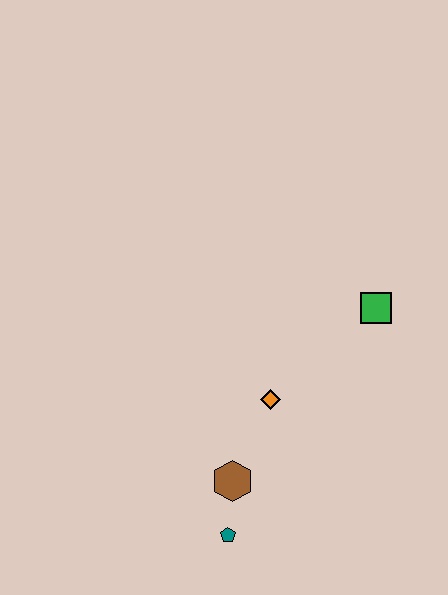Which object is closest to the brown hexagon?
The teal pentagon is closest to the brown hexagon.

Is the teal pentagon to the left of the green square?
Yes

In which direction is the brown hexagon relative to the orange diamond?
The brown hexagon is below the orange diamond.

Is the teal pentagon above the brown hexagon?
No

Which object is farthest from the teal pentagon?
The green square is farthest from the teal pentagon.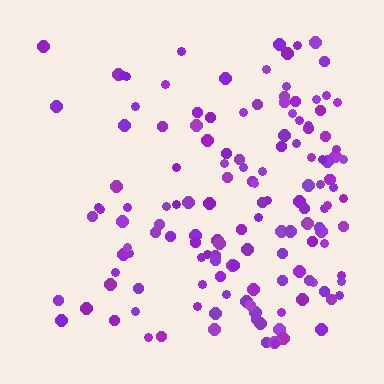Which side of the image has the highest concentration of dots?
The right.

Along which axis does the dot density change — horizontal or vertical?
Horizontal.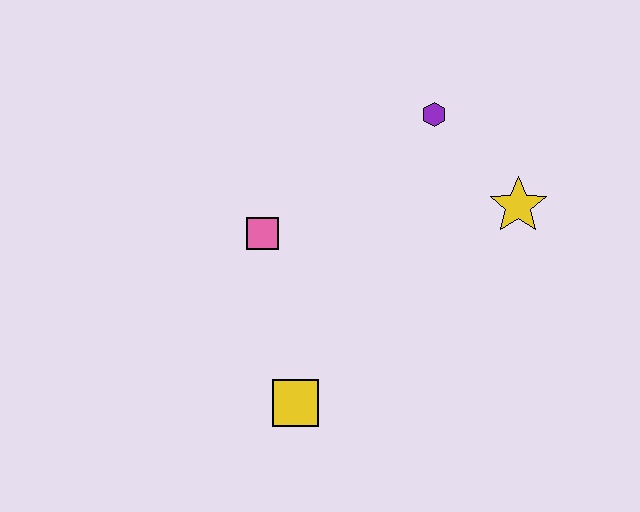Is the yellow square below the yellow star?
Yes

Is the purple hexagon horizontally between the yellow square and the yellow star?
Yes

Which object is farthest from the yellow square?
The purple hexagon is farthest from the yellow square.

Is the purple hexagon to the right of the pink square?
Yes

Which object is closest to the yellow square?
The pink square is closest to the yellow square.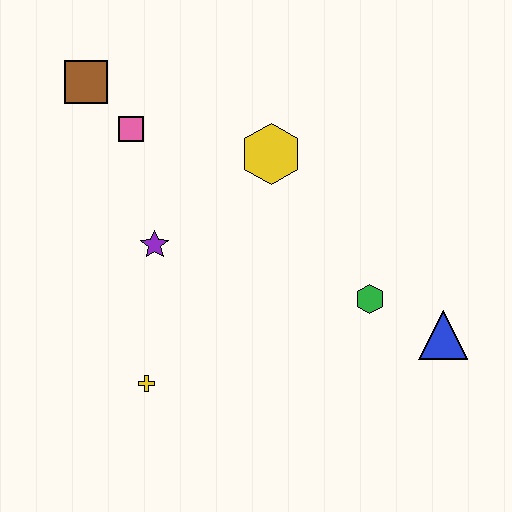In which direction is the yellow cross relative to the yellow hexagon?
The yellow cross is below the yellow hexagon.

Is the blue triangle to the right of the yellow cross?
Yes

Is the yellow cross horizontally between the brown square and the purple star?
Yes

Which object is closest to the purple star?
The pink square is closest to the purple star.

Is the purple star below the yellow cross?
No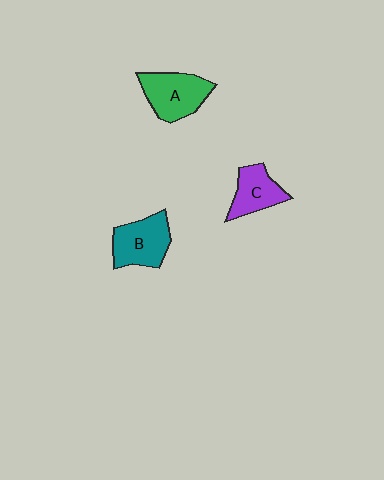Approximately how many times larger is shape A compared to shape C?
Approximately 1.4 times.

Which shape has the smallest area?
Shape C (purple).